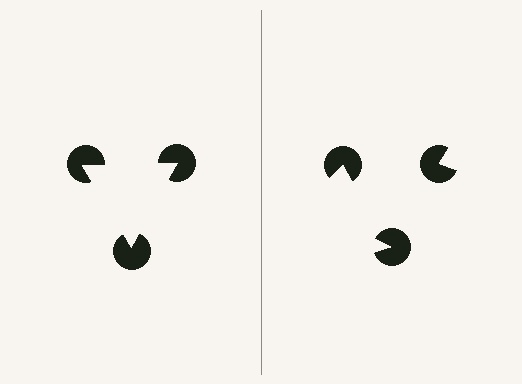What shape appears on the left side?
An illusory triangle.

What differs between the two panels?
The pac-man discs are positioned identically on both sides; only the wedge orientations differ. On the left they align to a triangle; on the right they are misaligned.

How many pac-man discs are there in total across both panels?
6 — 3 on each side.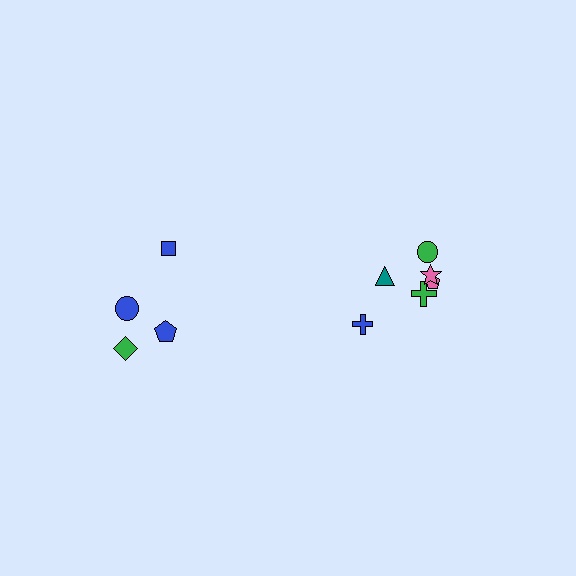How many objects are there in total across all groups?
There are 10 objects.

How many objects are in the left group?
There are 4 objects.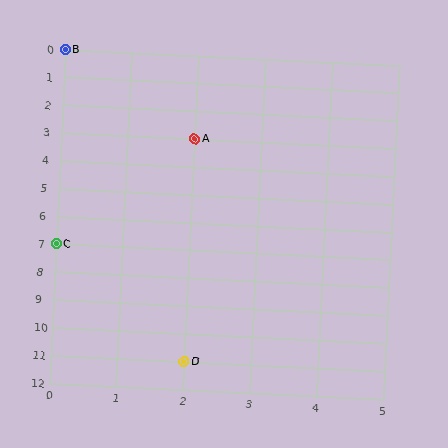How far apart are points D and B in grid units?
Points D and B are 2 columns and 11 rows apart (about 11.2 grid units diagonally).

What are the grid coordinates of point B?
Point B is at grid coordinates (0, 0).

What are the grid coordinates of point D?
Point D is at grid coordinates (2, 11).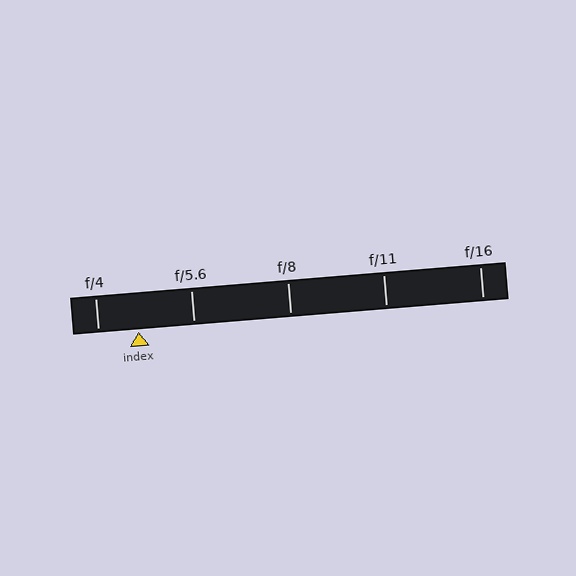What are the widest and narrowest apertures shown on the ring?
The widest aperture shown is f/4 and the narrowest is f/16.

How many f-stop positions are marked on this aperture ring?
There are 5 f-stop positions marked.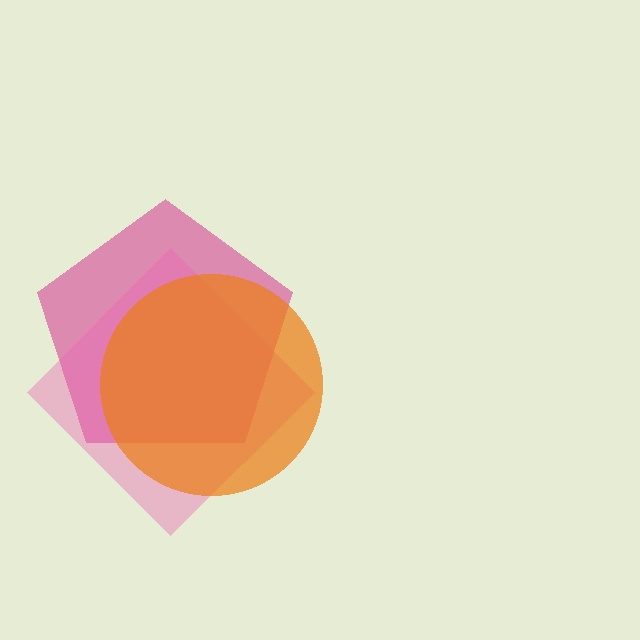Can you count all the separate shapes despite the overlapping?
Yes, there are 3 separate shapes.